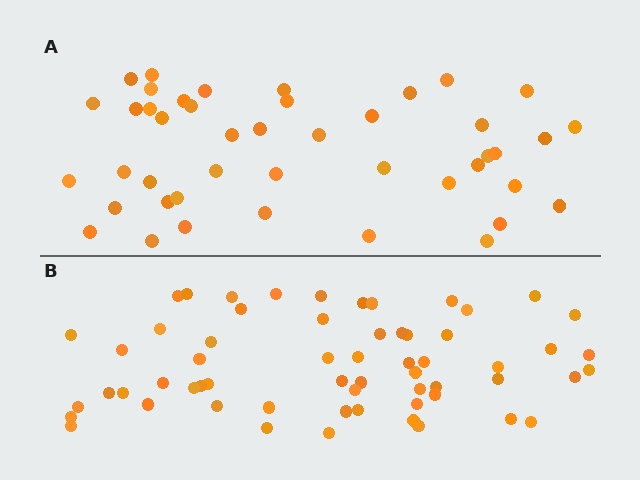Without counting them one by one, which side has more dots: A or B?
Region B (the bottom region) has more dots.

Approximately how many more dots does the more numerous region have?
Region B has approximately 15 more dots than region A.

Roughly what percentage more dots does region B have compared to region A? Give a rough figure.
About 35% more.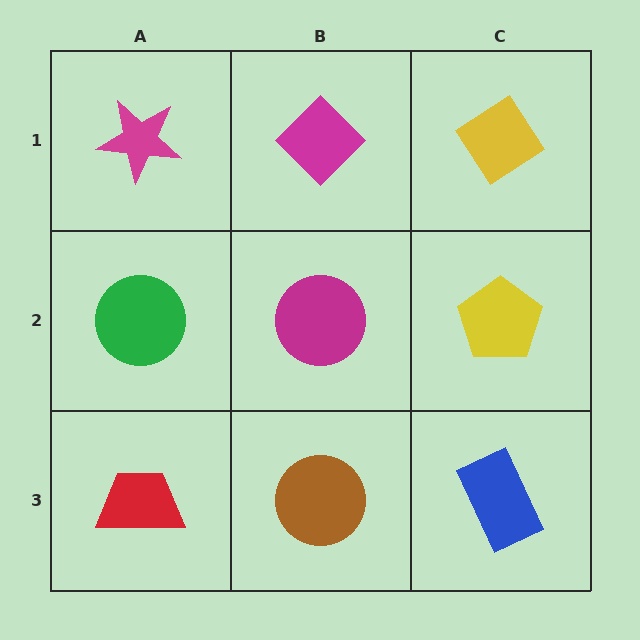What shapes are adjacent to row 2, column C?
A yellow diamond (row 1, column C), a blue rectangle (row 3, column C), a magenta circle (row 2, column B).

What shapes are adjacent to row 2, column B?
A magenta diamond (row 1, column B), a brown circle (row 3, column B), a green circle (row 2, column A), a yellow pentagon (row 2, column C).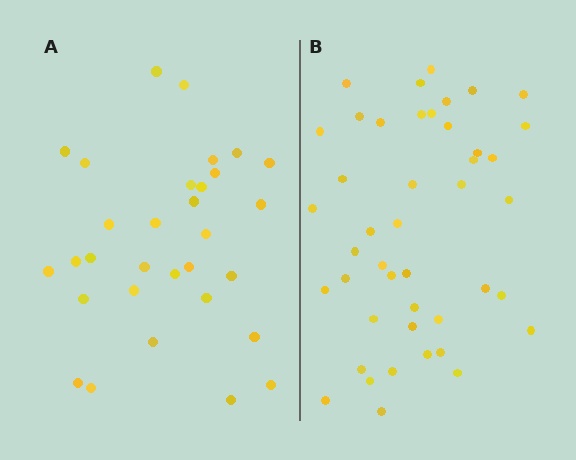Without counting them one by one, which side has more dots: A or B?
Region B (the right region) has more dots.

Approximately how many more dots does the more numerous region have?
Region B has approximately 15 more dots than region A.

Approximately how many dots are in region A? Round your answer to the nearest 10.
About 30 dots. (The exact count is 31, which rounds to 30.)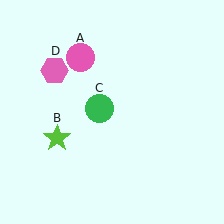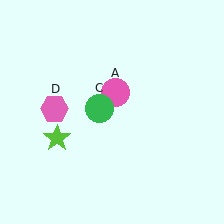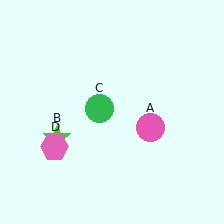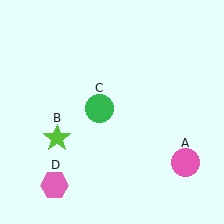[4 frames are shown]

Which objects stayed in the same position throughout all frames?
Lime star (object B) and green circle (object C) remained stationary.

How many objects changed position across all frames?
2 objects changed position: pink circle (object A), pink hexagon (object D).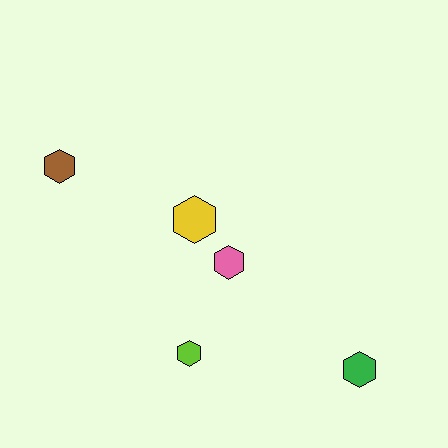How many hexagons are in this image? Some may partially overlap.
There are 5 hexagons.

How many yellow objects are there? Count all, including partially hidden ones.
There is 1 yellow object.